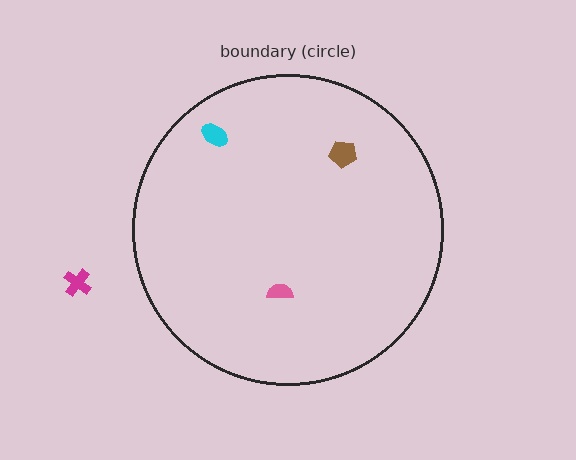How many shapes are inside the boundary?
3 inside, 1 outside.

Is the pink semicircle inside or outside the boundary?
Inside.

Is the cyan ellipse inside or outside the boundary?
Inside.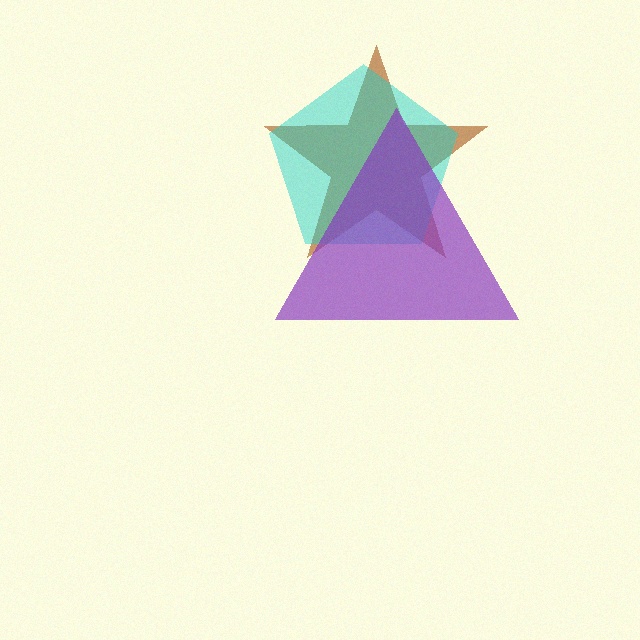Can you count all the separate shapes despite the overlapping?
Yes, there are 3 separate shapes.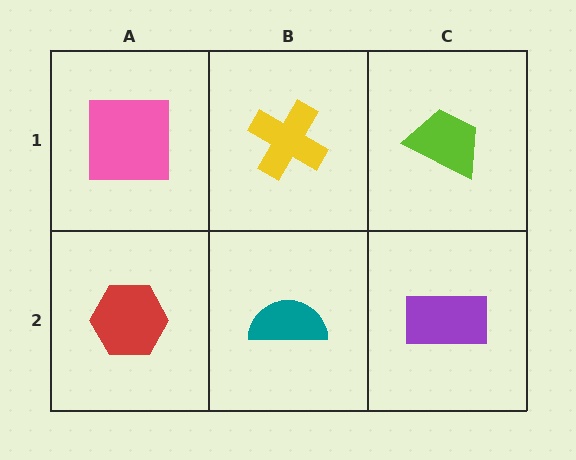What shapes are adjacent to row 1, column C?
A purple rectangle (row 2, column C), a yellow cross (row 1, column B).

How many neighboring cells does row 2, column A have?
2.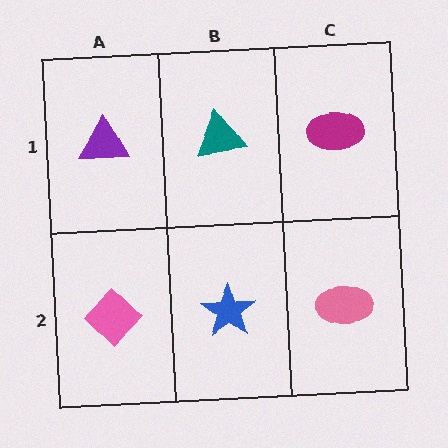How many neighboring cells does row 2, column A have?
2.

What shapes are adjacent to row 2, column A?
A purple triangle (row 1, column A), a blue star (row 2, column B).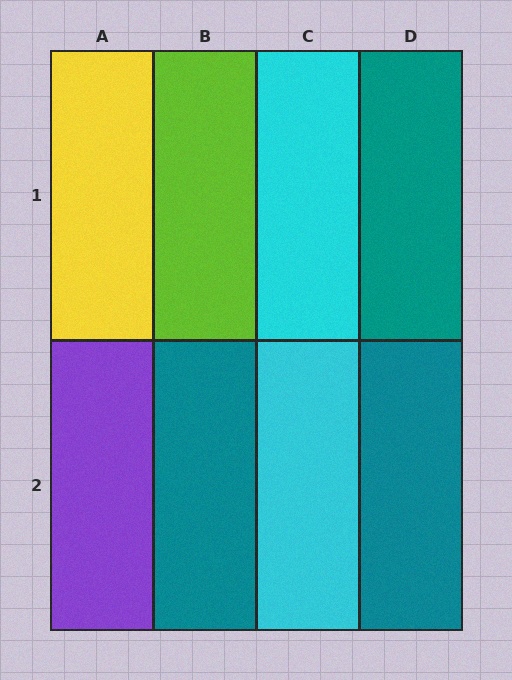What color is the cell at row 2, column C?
Cyan.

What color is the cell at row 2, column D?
Teal.